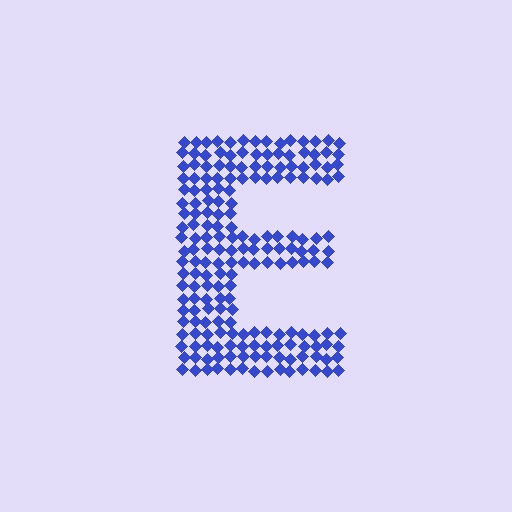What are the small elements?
The small elements are diamonds.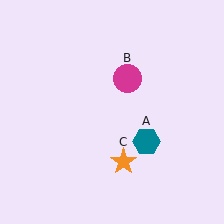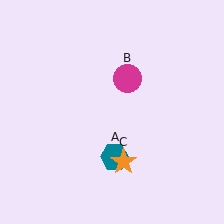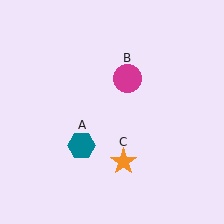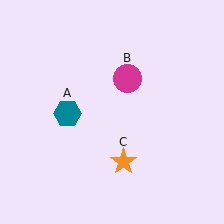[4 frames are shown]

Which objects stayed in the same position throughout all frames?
Magenta circle (object B) and orange star (object C) remained stationary.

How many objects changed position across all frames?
1 object changed position: teal hexagon (object A).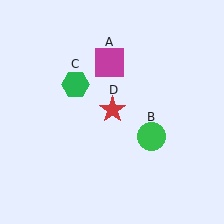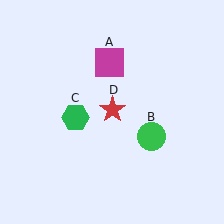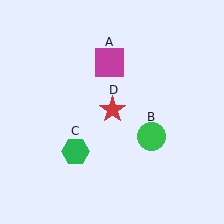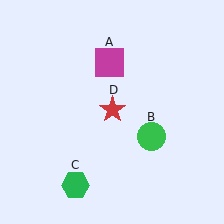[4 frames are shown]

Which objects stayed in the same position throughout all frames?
Magenta square (object A) and green circle (object B) and red star (object D) remained stationary.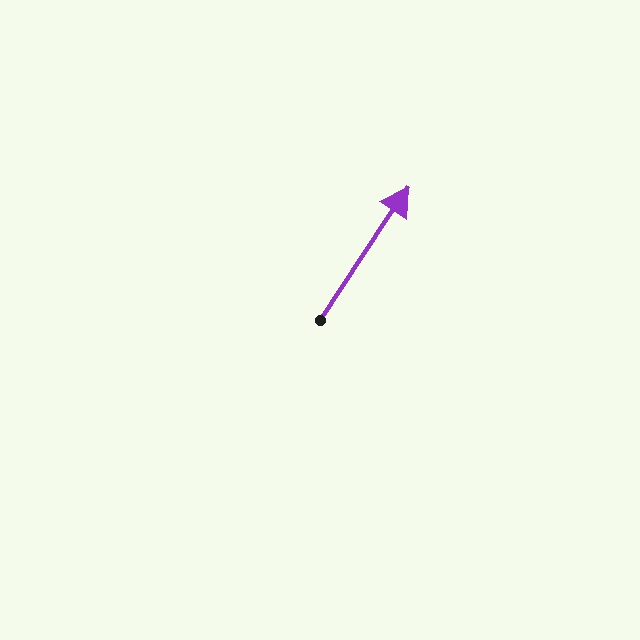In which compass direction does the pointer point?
Northeast.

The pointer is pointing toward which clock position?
Roughly 1 o'clock.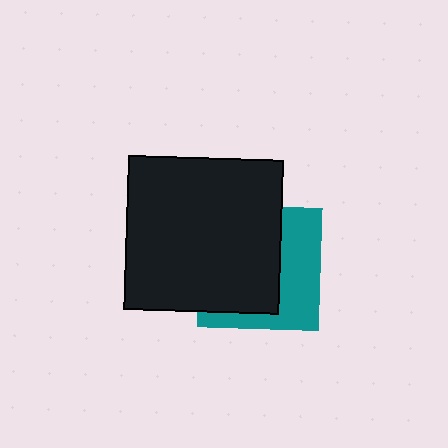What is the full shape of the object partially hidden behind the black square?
The partially hidden object is a teal square.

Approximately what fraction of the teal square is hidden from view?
Roughly 60% of the teal square is hidden behind the black square.